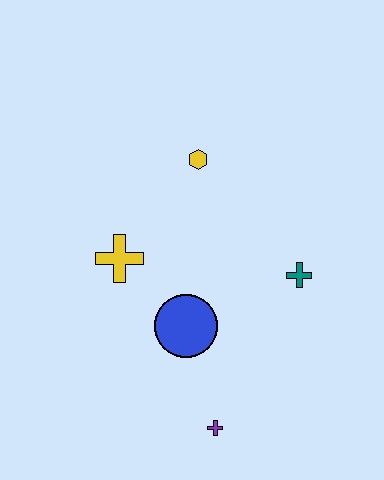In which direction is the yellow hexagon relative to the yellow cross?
The yellow hexagon is above the yellow cross.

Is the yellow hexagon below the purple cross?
No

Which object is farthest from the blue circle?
The yellow hexagon is farthest from the blue circle.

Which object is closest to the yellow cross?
The blue circle is closest to the yellow cross.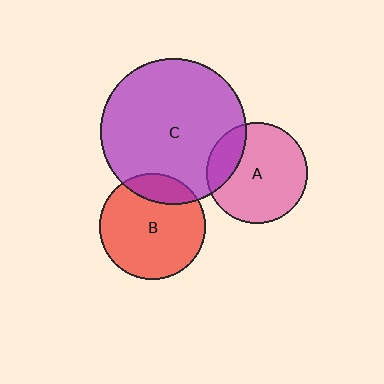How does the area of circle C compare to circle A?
Approximately 2.1 times.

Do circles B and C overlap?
Yes.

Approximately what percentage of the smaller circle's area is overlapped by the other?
Approximately 20%.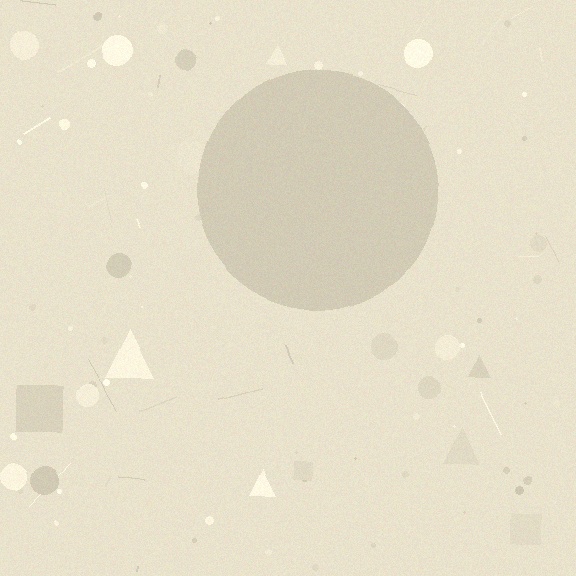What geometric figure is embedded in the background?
A circle is embedded in the background.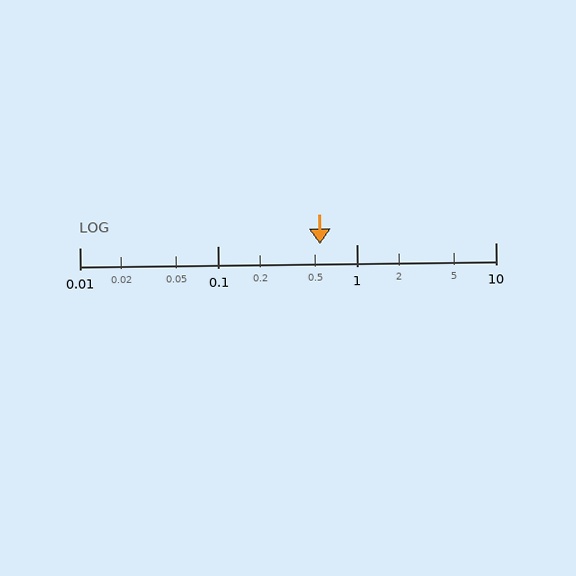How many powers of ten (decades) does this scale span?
The scale spans 3 decades, from 0.01 to 10.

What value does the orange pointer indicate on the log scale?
The pointer indicates approximately 0.54.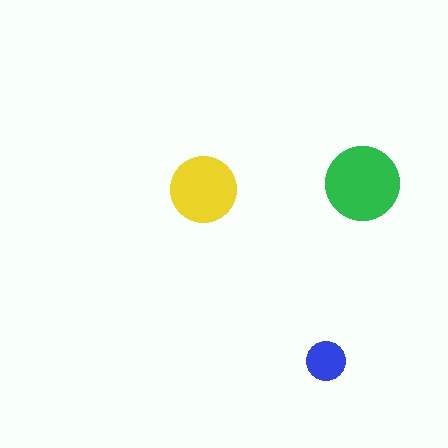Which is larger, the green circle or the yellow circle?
The green one.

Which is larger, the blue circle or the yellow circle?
The yellow one.